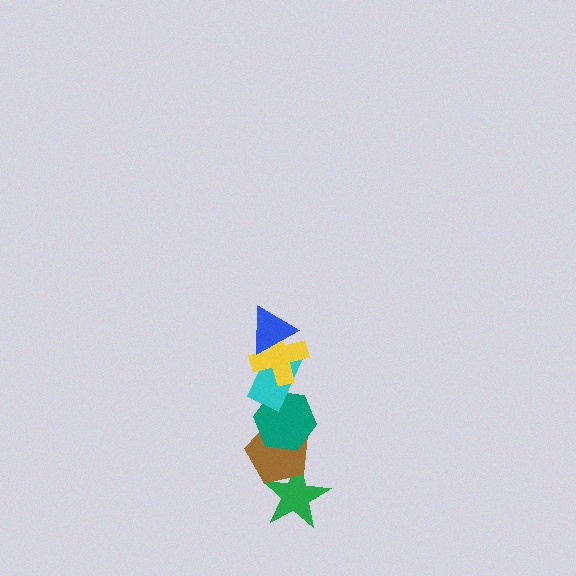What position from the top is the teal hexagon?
The teal hexagon is 4th from the top.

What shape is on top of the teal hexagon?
The cyan rectangle is on top of the teal hexagon.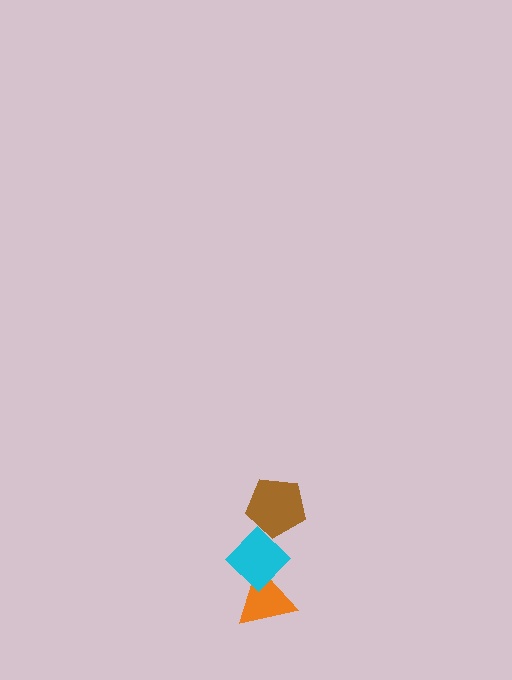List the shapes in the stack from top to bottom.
From top to bottom: the brown pentagon, the cyan diamond, the orange triangle.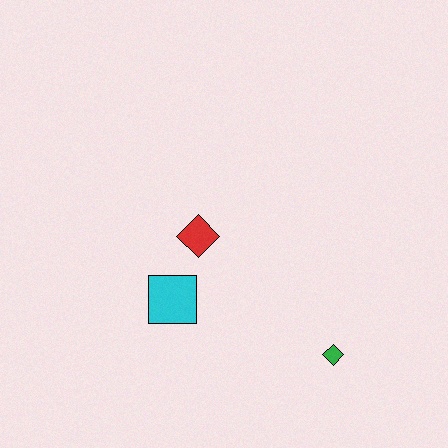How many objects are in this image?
There are 3 objects.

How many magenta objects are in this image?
There are no magenta objects.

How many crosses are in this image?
There are no crosses.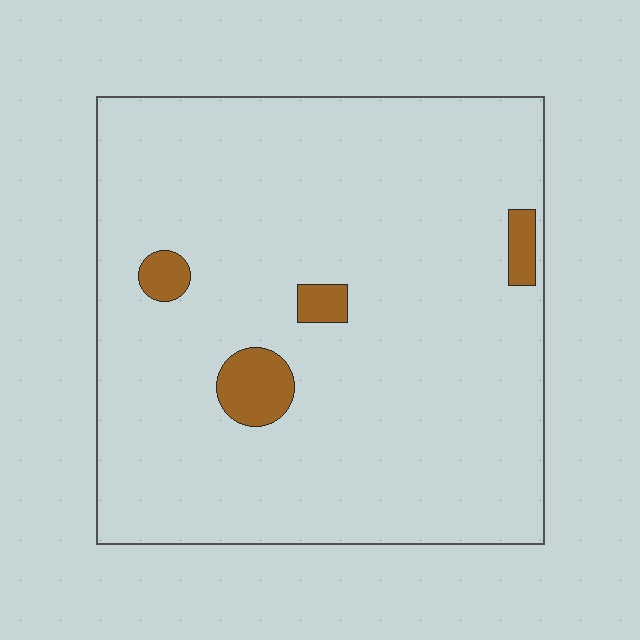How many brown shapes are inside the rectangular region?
4.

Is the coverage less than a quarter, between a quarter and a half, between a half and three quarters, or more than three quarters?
Less than a quarter.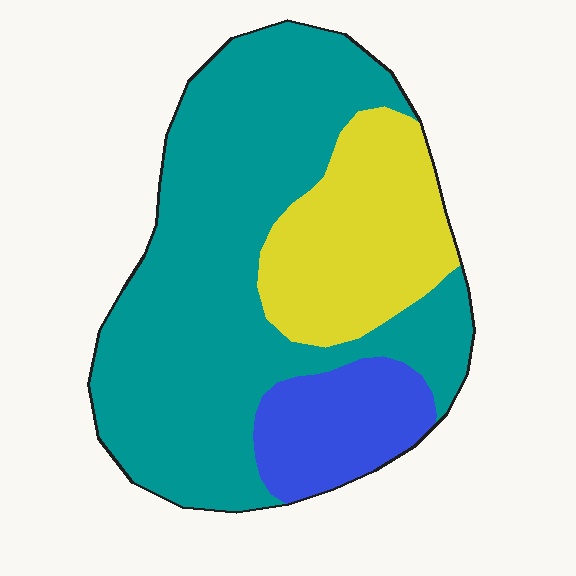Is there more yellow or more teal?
Teal.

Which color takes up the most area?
Teal, at roughly 65%.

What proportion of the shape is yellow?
Yellow covers 23% of the shape.